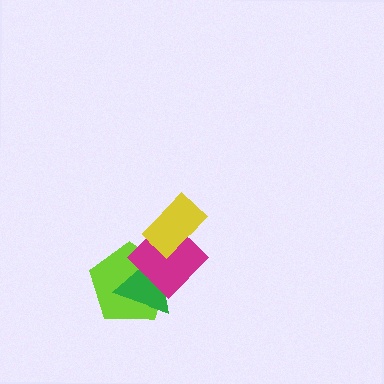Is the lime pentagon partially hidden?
Yes, it is partially covered by another shape.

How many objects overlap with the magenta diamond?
3 objects overlap with the magenta diamond.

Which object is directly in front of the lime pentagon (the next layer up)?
The green triangle is directly in front of the lime pentagon.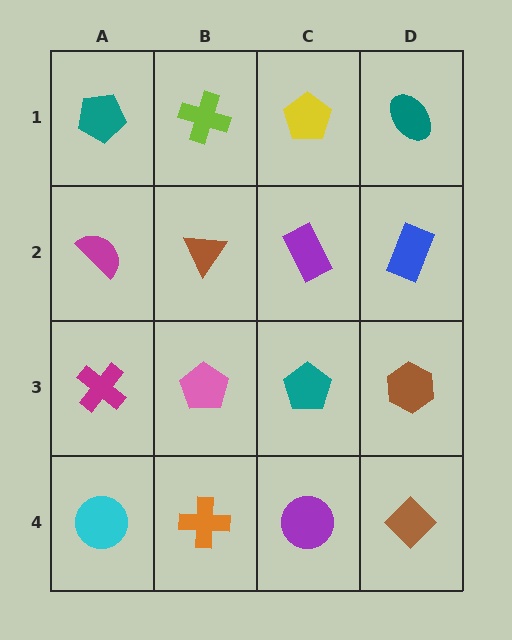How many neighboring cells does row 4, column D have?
2.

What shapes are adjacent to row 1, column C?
A purple rectangle (row 2, column C), a lime cross (row 1, column B), a teal ellipse (row 1, column D).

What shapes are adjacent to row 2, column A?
A teal pentagon (row 1, column A), a magenta cross (row 3, column A), a brown triangle (row 2, column B).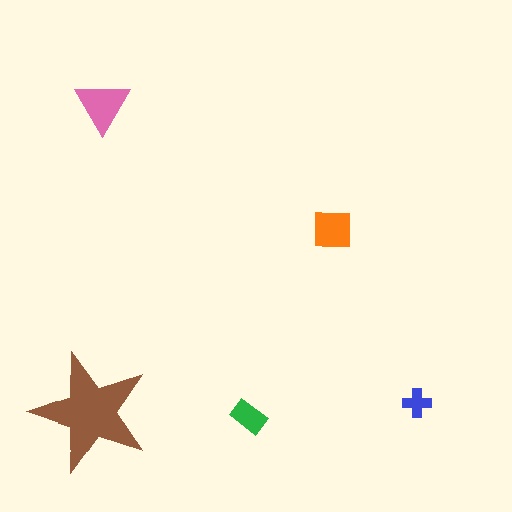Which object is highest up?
The pink triangle is topmost.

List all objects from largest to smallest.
The brown star, the pink triangle, the orange square, the green rectangle, the blue cross.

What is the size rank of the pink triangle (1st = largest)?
2nd.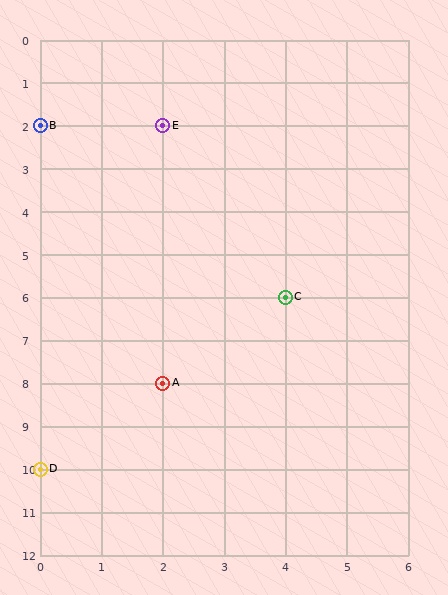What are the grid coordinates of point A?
Point A is at grid coordinates (2, 8).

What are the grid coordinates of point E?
Point E is at grid coordinates (2, 2).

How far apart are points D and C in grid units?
Points D and C are 4 columns and 4 rows apart (about 5.7 grid units diagonally).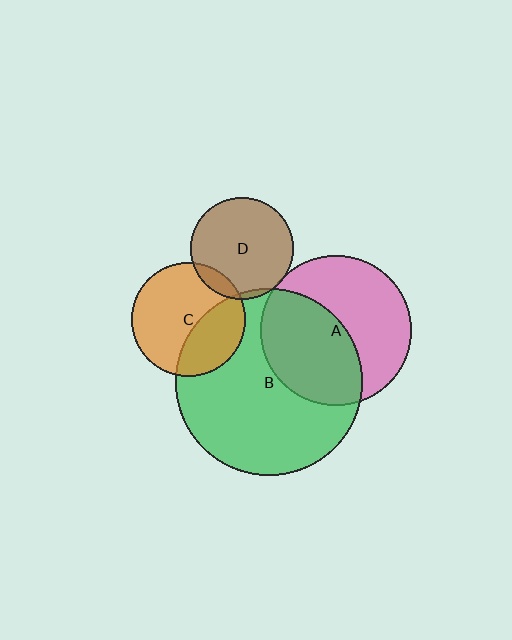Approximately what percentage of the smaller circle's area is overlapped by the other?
Approximately 5%.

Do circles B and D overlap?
Yes.